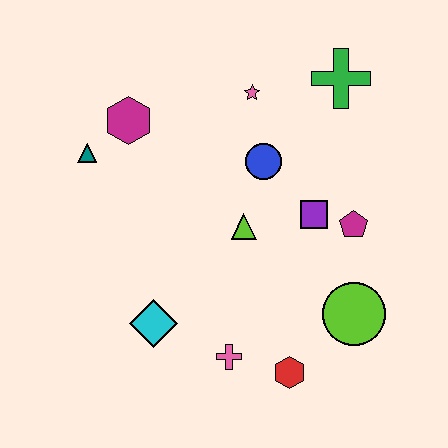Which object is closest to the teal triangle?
The magenta hexagon is closest to the teal triangle.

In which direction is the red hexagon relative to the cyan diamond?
The red hexagon is to the right of the cyan diamond.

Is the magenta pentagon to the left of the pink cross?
No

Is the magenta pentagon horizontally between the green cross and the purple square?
No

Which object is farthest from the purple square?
The teal triangle is farthest from the purple square.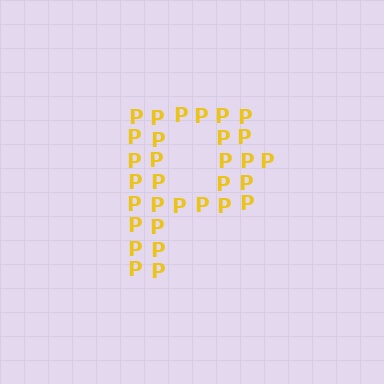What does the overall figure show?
The overall figure shows the letter P.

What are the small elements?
The small elements are letter P's.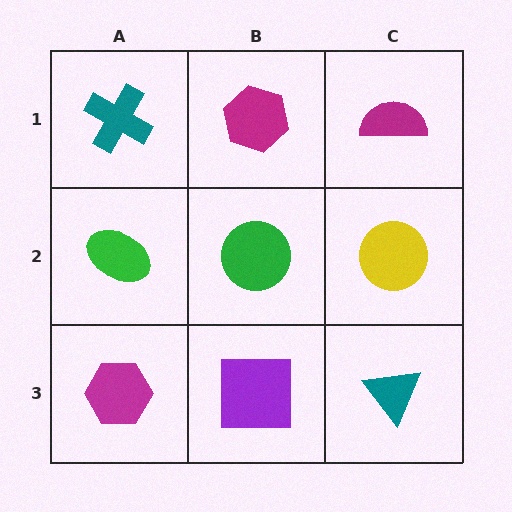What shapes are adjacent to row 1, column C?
A yellow circle (row 2, column C), a magenta hexagon (row 1, column B).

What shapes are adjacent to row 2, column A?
A teal cross (row 1, column A), a magenta hexagon (row 3, column A), a green circle (row 2, column B).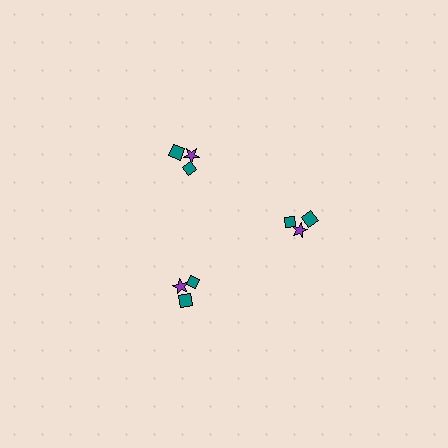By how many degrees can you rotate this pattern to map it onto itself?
The pattern maps onto itself every 120 degrees of rotation.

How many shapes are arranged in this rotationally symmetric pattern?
There are 9 shapes, arranged in 3 groups of 3.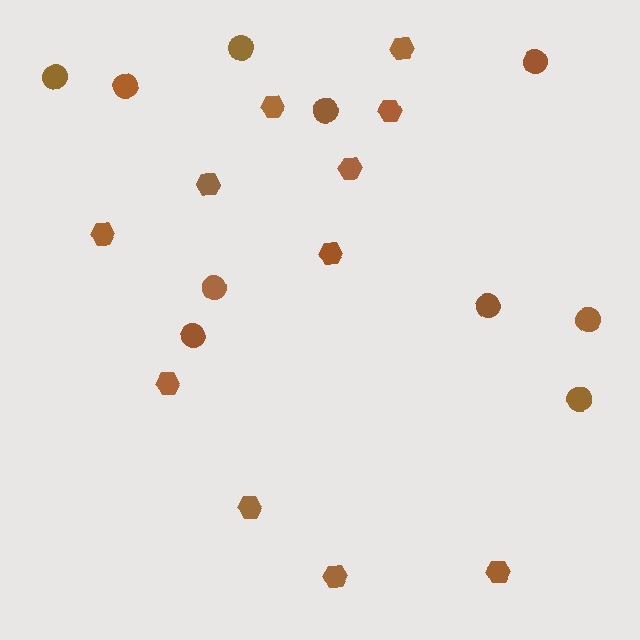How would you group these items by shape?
There are 2 groups: one group of circles (10) and one group of hexagons (11).